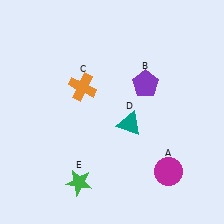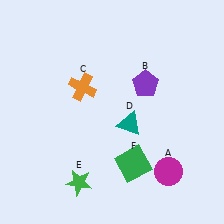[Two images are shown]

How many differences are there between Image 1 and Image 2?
There is 1 difference between the two images.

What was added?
A green square (F) was added in Image 2.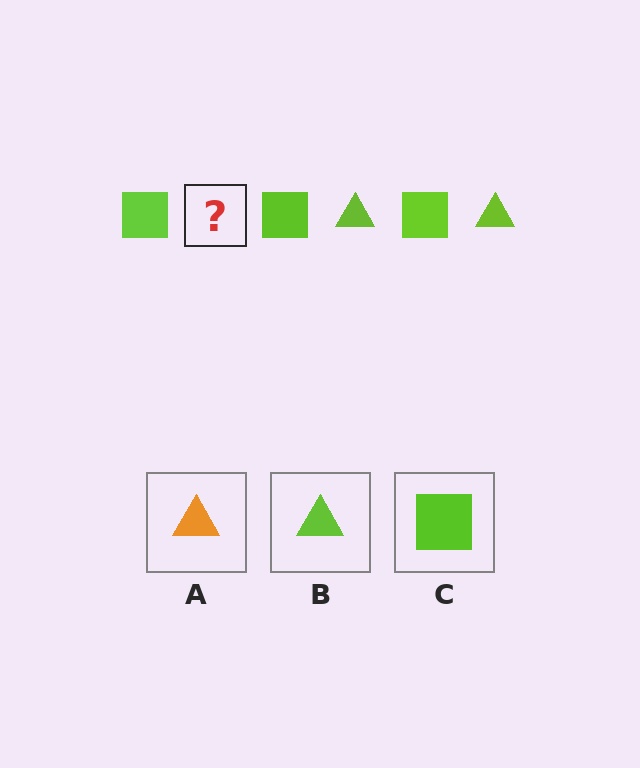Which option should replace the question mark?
Option B.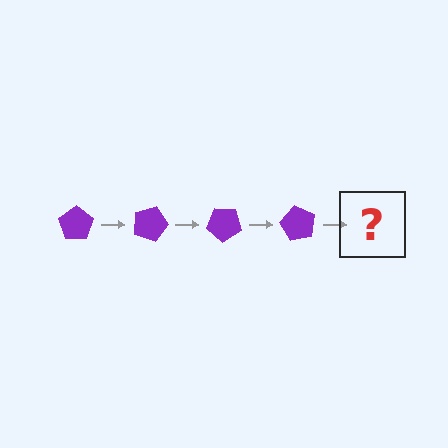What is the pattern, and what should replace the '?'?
The pattern is that the pentagon rotates 20 degrees each step. The '?' should be a purple pentagon rotated 80 degrees.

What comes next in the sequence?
The next element should be a purple pentagon rotated 80 degrees.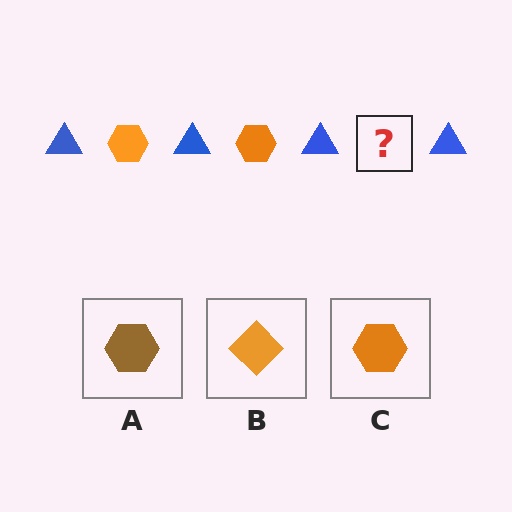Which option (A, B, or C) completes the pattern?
C.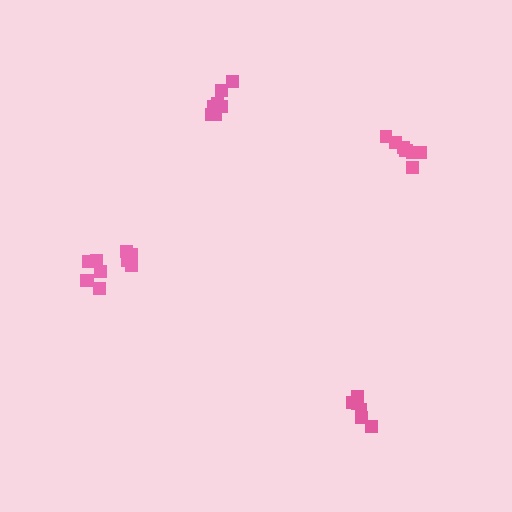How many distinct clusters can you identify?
There are 4 distinct clusters.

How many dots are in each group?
Group 1: 6 dots, Group 2: 7 dots, Group 3: 10 dots, Group 4: 8 dots (31 total).